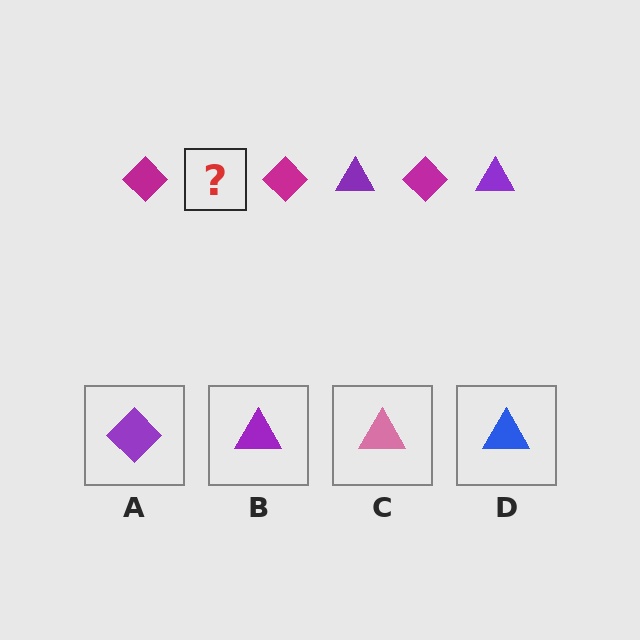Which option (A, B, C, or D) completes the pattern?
B.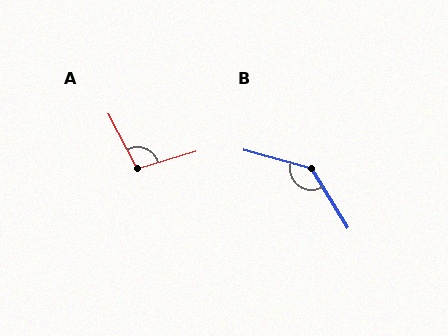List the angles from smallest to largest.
A (101°), B (137°).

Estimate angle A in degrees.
Approximately 101 degrees.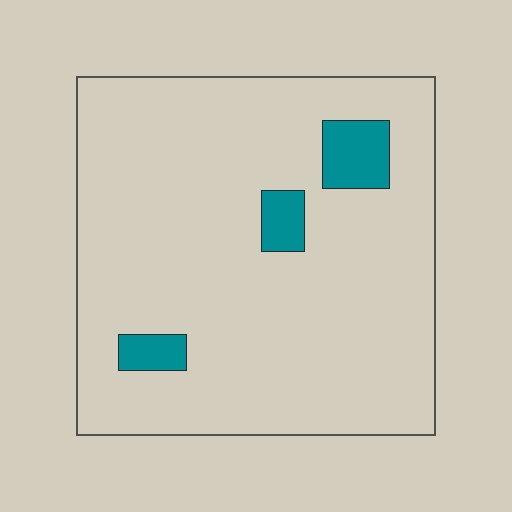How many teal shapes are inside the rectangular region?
3.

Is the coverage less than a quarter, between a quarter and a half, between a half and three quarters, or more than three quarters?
Less than a quarter.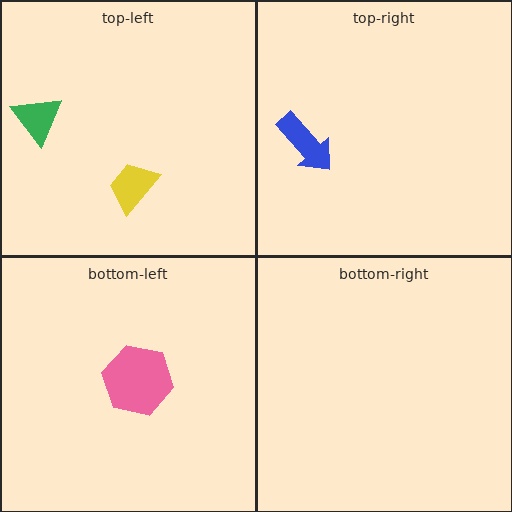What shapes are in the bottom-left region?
The pink hexagon.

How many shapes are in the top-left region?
2.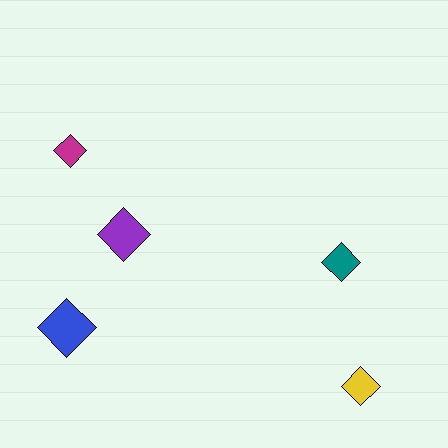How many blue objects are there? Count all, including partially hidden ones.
There is 1 blue object.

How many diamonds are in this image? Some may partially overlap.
There are 5 diamonds.